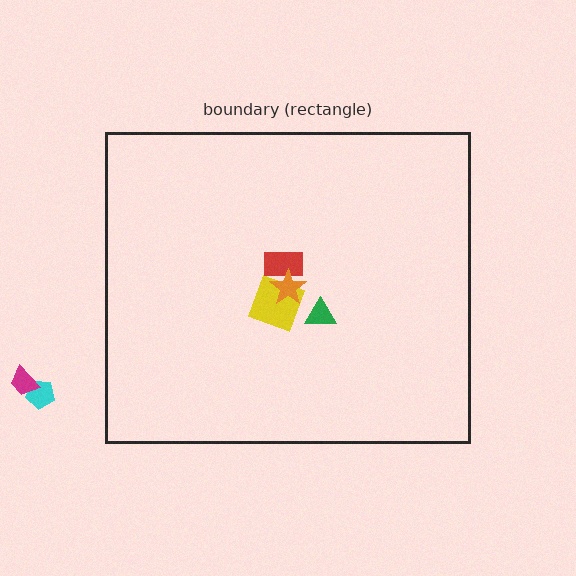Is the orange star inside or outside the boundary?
Inside.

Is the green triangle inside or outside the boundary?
Inside.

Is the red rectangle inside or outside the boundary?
Inside.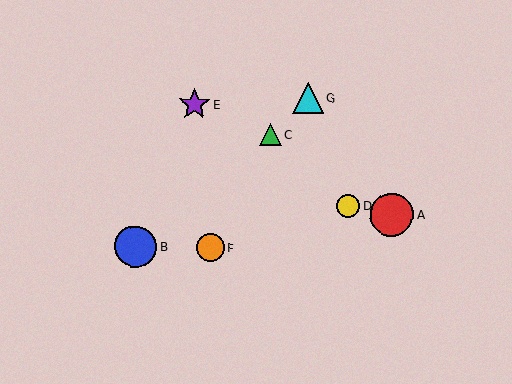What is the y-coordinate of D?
Object D is at y≈206.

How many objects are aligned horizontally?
2 objects (B, F) are aligned horizontally.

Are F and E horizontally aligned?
No, F is at y≈248 and E is at y≈104.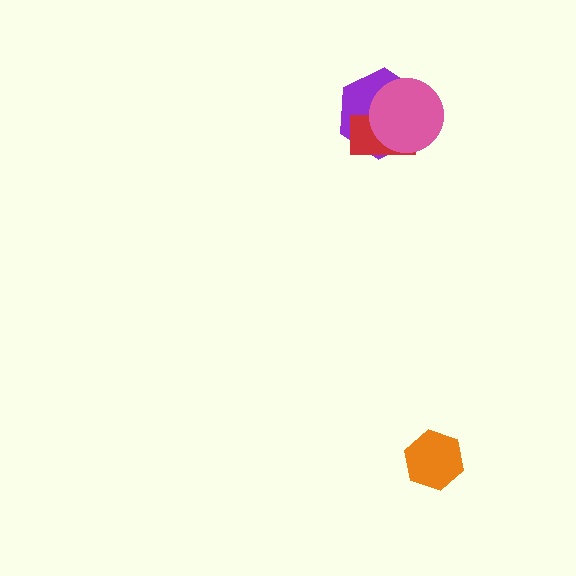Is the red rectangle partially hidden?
Yes, it is partially covered by another shape.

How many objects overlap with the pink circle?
2 objects overlap with the pink circle.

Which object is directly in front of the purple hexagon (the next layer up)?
The red rectangle is directly in front of the purple hexagon.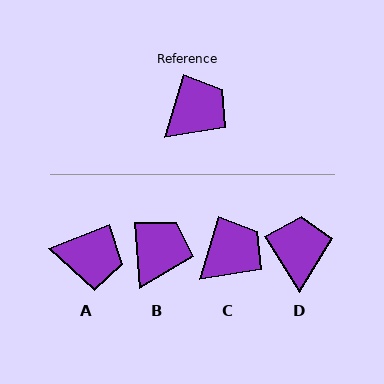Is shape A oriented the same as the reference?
No, it is off by about 52 degrees.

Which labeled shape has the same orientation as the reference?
C.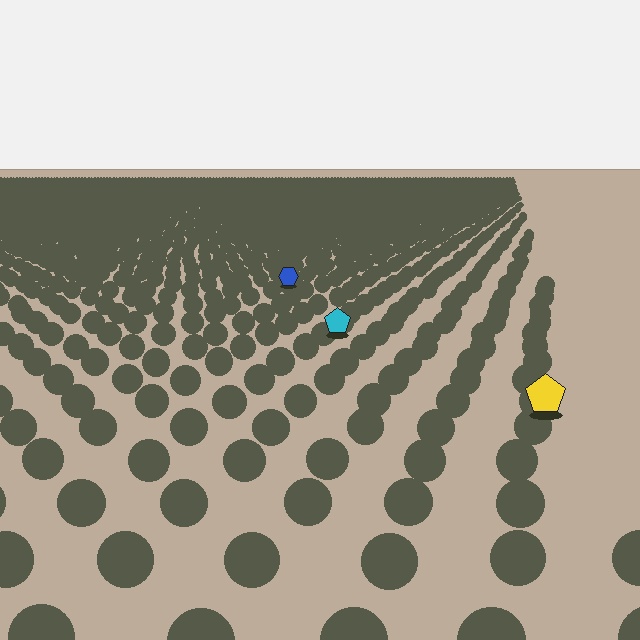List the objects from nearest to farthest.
From nearest to farthest: the yellow pentagon, the cyan pentagon, the blue hexagon.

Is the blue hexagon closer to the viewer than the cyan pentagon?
No. The cyan pentagon is closer — you can tell from the texture gradient: the ground texture is coarser near it.